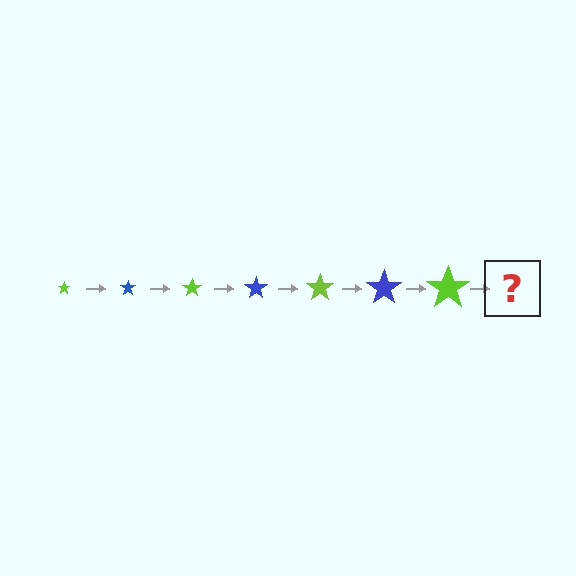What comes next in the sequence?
The next element should be a blue star, larger than the previous one.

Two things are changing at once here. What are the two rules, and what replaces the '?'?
The two rules are that the star grows larger each step and the color cycles through lime and blue. The '?' should be a blue star, larger than the previous one.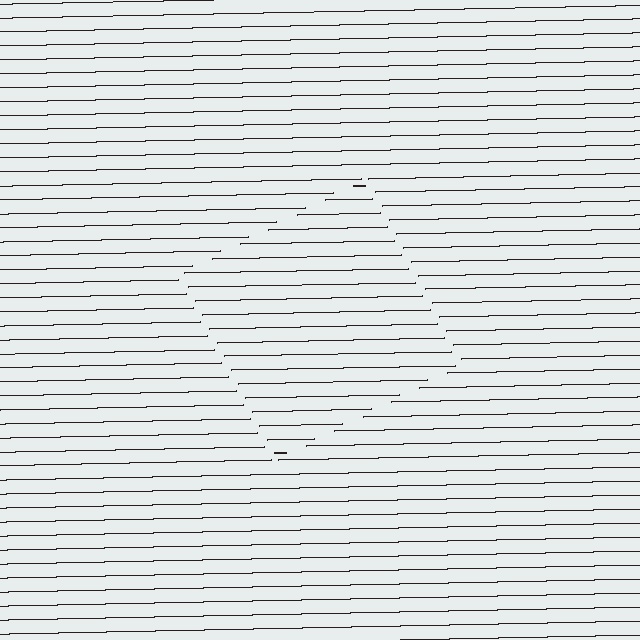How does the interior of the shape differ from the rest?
The interior of the shape contains the same grating, shifted by half a period — the contour is defined by the phase discontinuity where line-ends from the inner and outer gratings abut.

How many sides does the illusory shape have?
4 sides — the line-ends trace a square.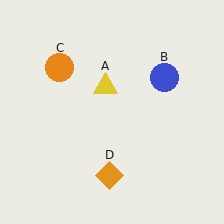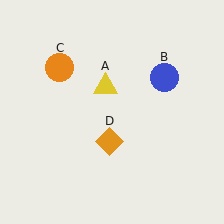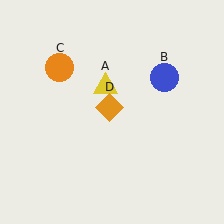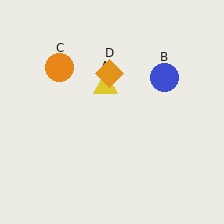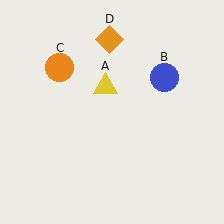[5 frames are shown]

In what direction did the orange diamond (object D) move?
The orange diamond (object D) moved up.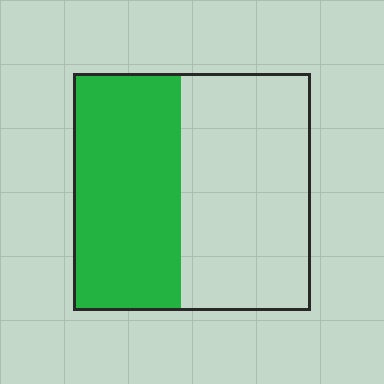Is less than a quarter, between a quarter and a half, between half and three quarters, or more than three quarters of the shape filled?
Between a quarter and a half.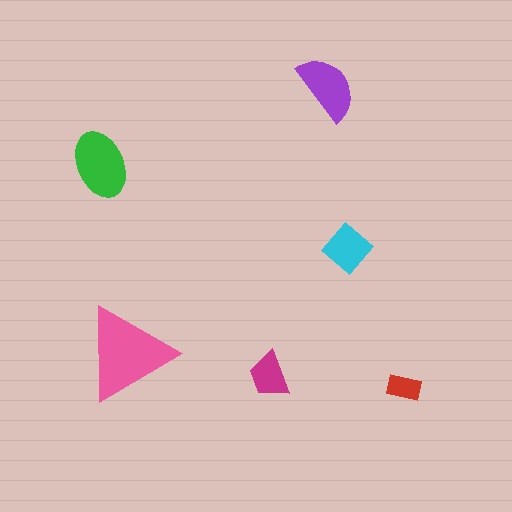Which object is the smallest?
The red rectangle.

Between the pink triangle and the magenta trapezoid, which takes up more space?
The pink triangle.